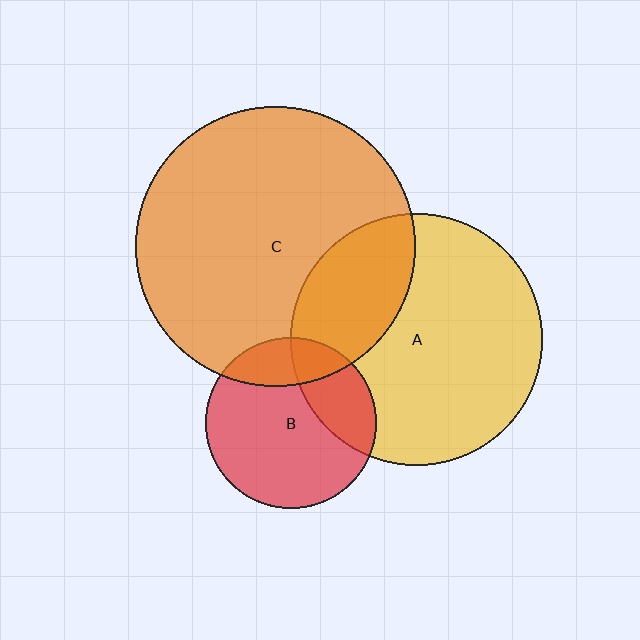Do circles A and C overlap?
Yes.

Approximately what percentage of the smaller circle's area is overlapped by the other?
Approximately 30%.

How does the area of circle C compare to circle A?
Approximately 1.2 times.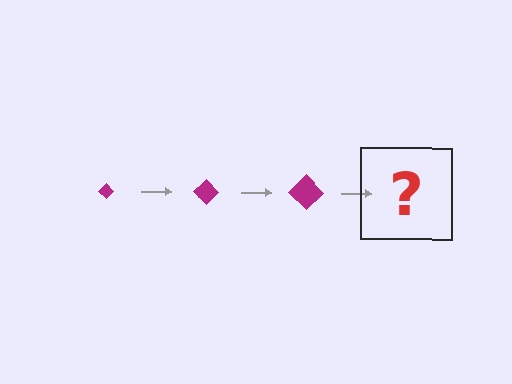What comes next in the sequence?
The next element should be a magenta diamond, larger than the previous one.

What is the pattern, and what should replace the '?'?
The pattern is that the diamond gets progressively larger each step. The '?' should be a magenta diamond, larger than the previous one.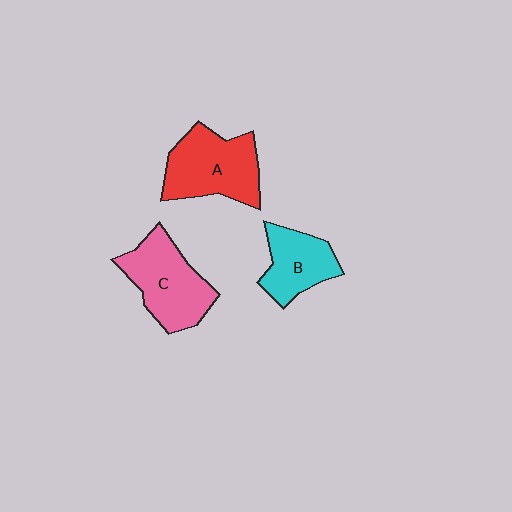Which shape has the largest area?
Shape A (red).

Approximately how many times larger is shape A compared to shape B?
Approximately 1.4 times.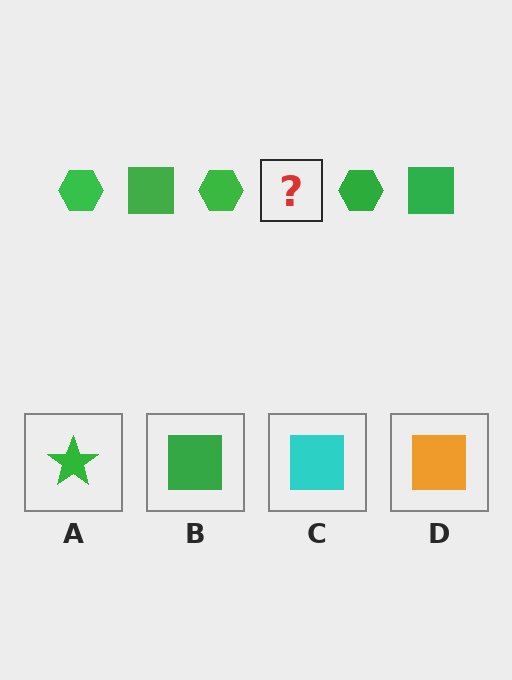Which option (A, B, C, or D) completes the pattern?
B.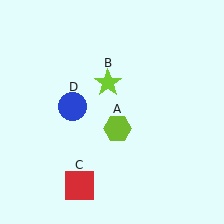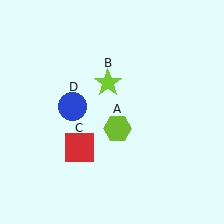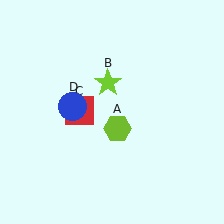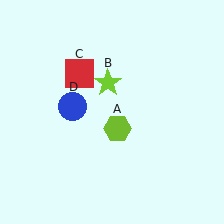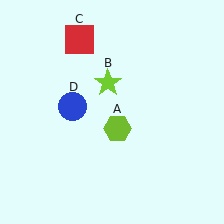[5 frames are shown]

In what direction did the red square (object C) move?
The red square (object C) moved up.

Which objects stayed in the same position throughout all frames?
Lime hexagon (object A) and lime star (object B) and blue circle (object D) remained stationary.